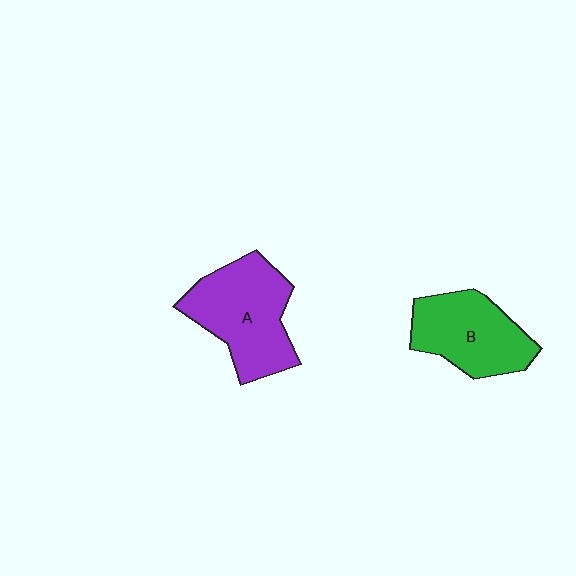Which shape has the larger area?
Shape A (purple).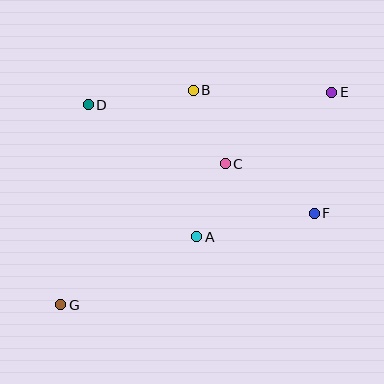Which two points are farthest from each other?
Points E and G are farthest from each other.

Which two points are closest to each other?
Points A and C are closest to each other.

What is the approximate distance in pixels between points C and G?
The distance between C and G is approximately 216 pixels.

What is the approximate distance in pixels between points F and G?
The distance between F and G is approximately 269 pixels.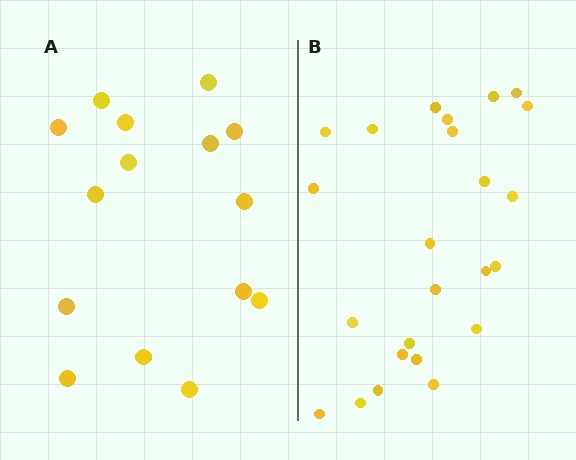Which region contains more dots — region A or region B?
Region B (the right region) has more dots.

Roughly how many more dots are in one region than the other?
Region B has roughly 8 or so more dots than region A.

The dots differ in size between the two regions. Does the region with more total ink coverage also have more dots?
No. Region A has more total ink coverage because its dots are larger, but region B actually contains more individual dots. Total area can be misleading — the number of items is what matters here.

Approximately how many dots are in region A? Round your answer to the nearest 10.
About 20 dots. (The exact count is 15, which rounds to 20.)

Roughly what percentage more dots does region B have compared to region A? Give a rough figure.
About 60% more.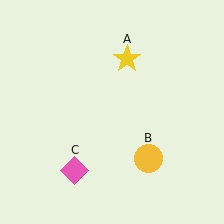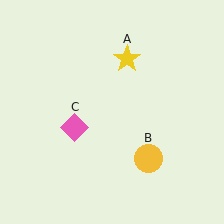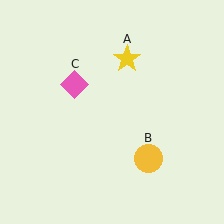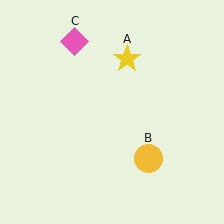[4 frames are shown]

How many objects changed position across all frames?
1 object changed position: pink diamond (object C).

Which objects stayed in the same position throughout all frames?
Yellow star (object A) and yellow circle (object B) remained stationary.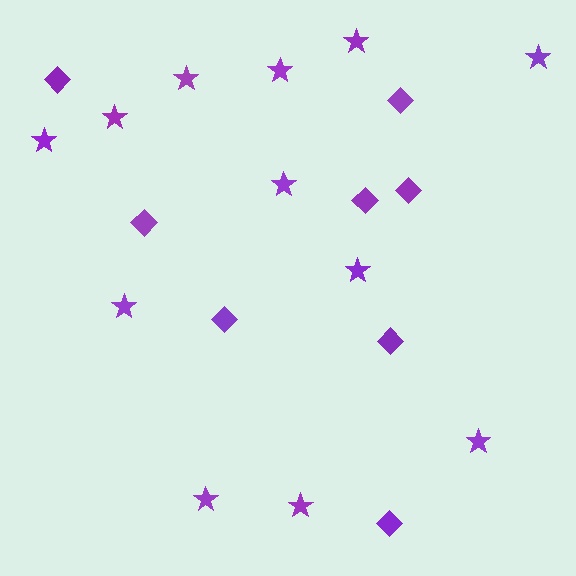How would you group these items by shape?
There are 2 groups: one group of diamonds (8) and one group of stars (12).